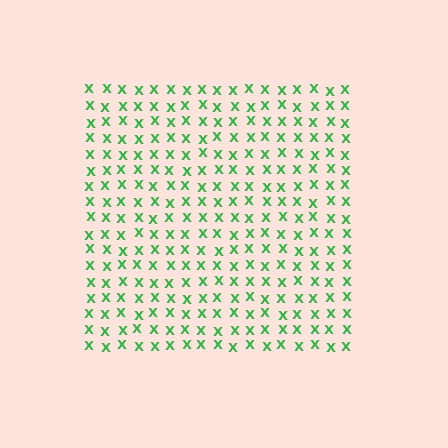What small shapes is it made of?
It is made of small letter X's.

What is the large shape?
The large shape is a square.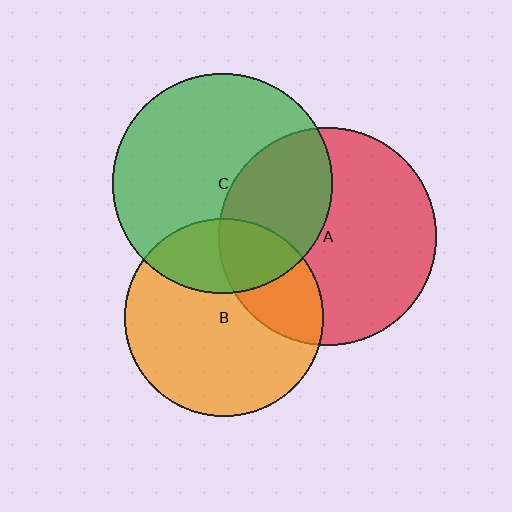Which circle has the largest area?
Circle C (green).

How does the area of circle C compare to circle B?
Approximately 1.2 times.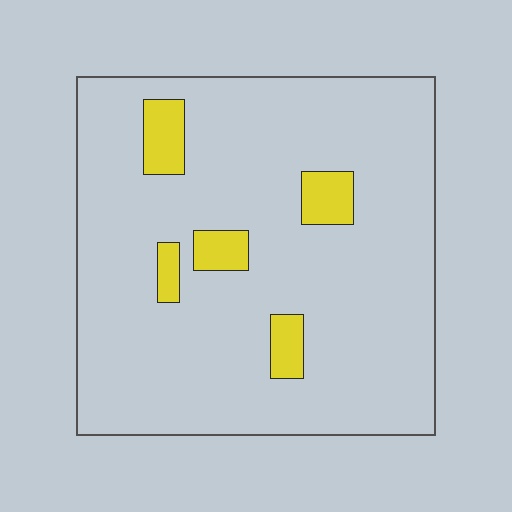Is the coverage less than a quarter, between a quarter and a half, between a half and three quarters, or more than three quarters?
Less than a quarter.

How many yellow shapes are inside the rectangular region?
5.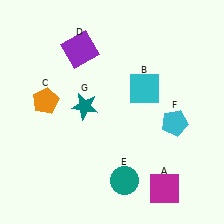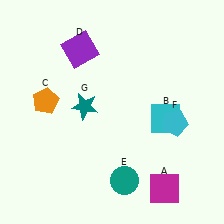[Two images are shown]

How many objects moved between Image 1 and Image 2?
1 object moved between the two images.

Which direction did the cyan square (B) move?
The cyan square (B) moved down.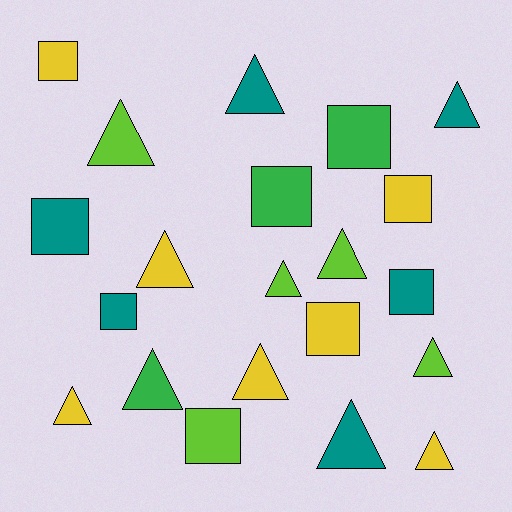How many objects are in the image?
There are 21 objects.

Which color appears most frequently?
Yellow, with 7 objects.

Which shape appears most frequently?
Triangle, with 12 objects.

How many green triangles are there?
There is 1 green triangle.